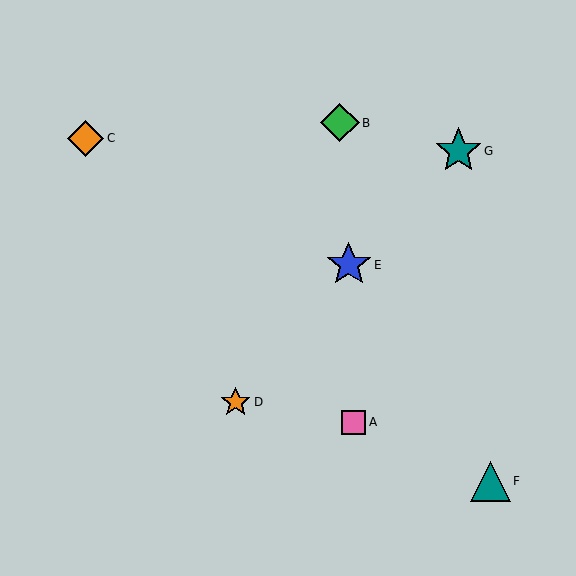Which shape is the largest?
The teal star (labeled G) is the largest.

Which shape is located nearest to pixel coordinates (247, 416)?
The orange star (labeled D) at (236, 402) is nearest to that location.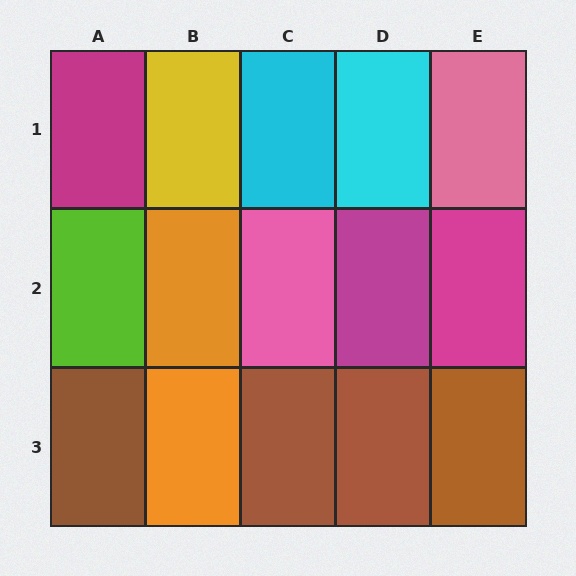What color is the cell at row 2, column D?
Magenta.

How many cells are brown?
4 cells are brown.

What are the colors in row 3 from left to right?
Brown, orange, brown, brown, brown.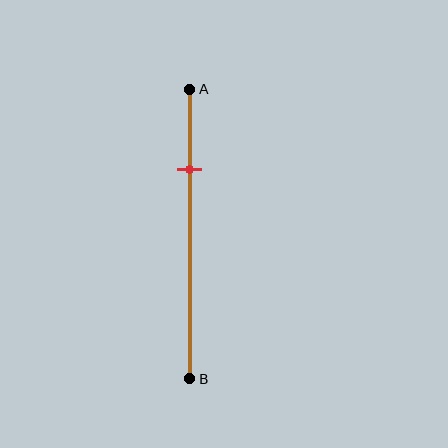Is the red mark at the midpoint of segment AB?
No, the mark is at about 30% from A, not at the 50% midpoint.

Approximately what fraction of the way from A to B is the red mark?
The red mark is approximately 30% of the way from A to B.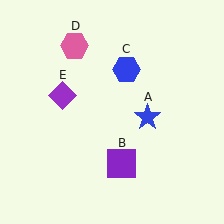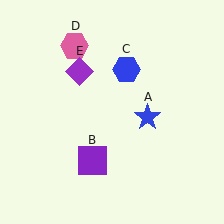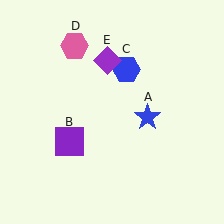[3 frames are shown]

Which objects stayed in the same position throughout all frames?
Blue star (object A) and blue hexagon (object C) and pink hexagon (object D) remained stationary.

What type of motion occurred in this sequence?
The purple square (object B), purple diamond (object E) rotated clockwise around the center of the scene.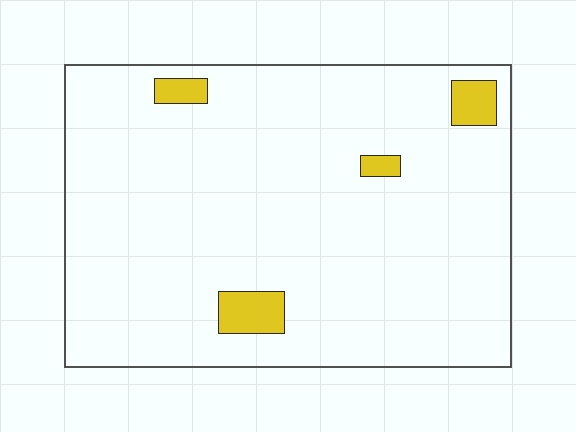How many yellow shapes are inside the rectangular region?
4.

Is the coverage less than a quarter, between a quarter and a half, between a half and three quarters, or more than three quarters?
Less than a quarter.